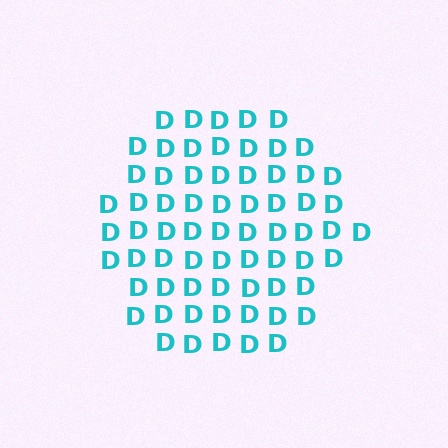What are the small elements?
The small elements are letter D's.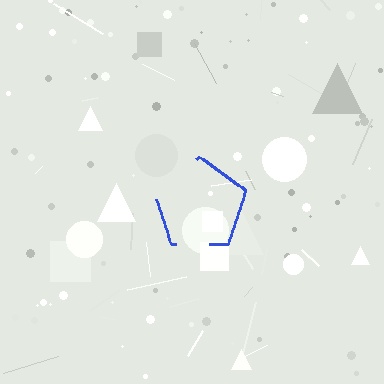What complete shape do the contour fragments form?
The contour fragments form a pentagon.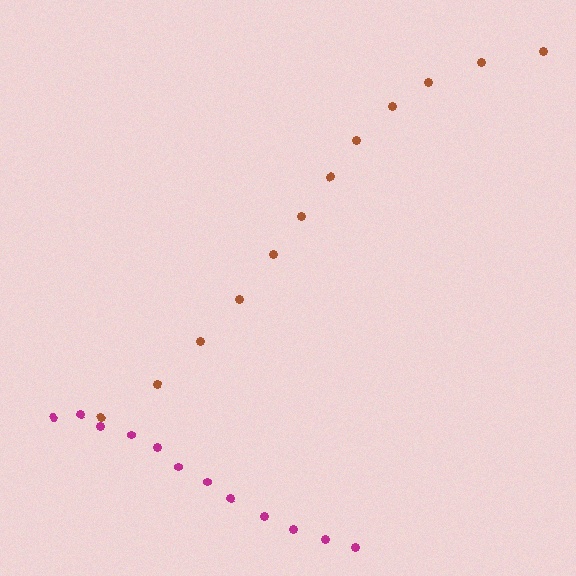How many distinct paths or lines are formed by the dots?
There are 2 distinct paths.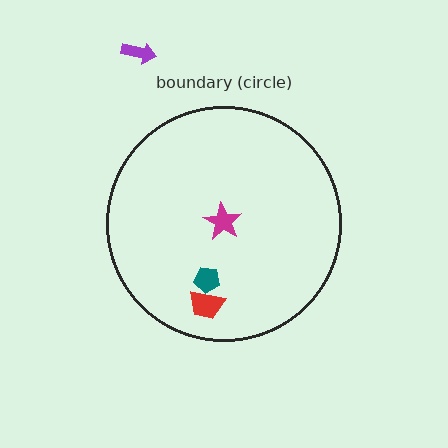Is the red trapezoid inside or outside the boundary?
Inside.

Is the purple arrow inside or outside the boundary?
Outside.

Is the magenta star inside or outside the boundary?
Inside.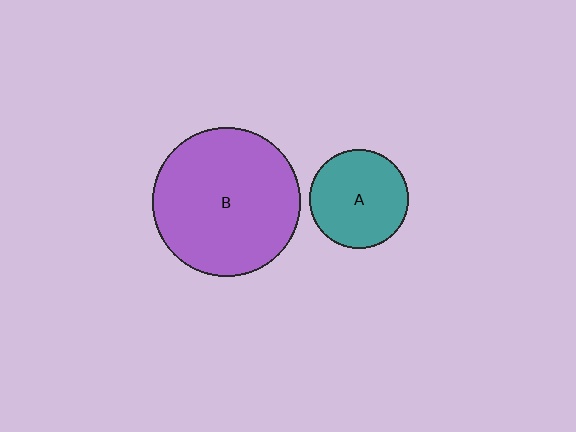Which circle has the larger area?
Circle B (purple).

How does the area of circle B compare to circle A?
Approximately 2.3 times.